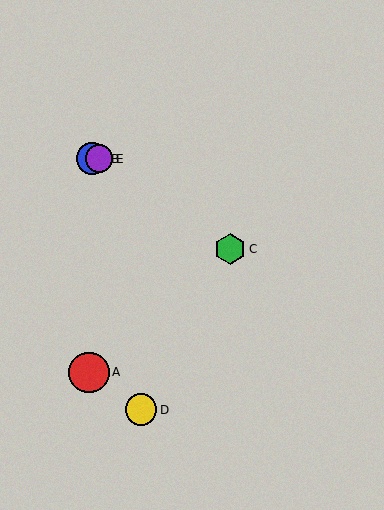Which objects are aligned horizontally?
Objects B, E are aligned horizontally.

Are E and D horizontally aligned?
No, E is at y≈159 and D is at y≈410.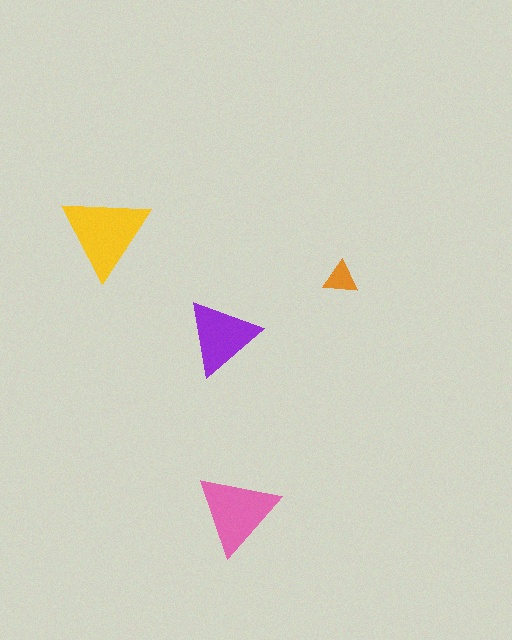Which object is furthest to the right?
The orange triangle is rightmost.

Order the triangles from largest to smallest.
the yellow one, the pink one, the purple one, the orange one.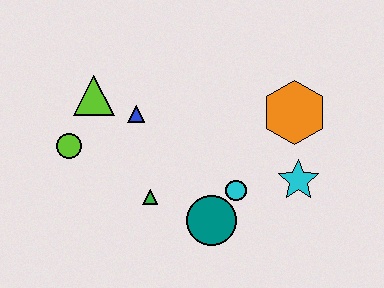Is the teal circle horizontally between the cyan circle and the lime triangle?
Yes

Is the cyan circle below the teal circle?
No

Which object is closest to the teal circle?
The cyan circle is closest to the teal circle.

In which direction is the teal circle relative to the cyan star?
The teal circle is to the left of the cyan star.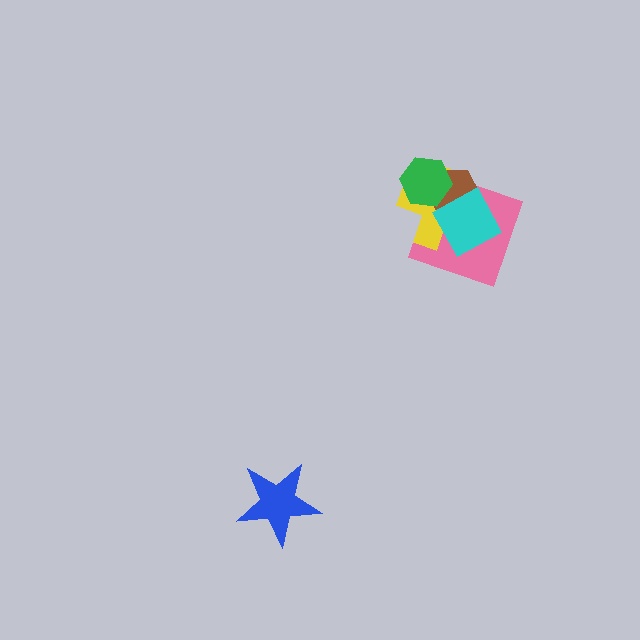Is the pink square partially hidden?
Yes, it is partially covered by another shape.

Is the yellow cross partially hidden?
Yes, it is partially covered by another shape.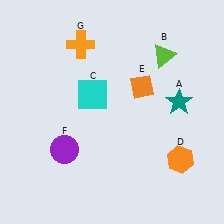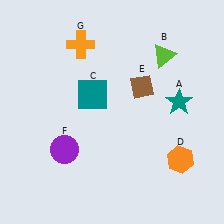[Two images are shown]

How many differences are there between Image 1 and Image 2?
There are 2 differences between the two images.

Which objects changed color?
C changed from cyan to teal. E changed from orange to brown.